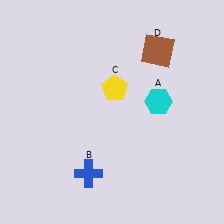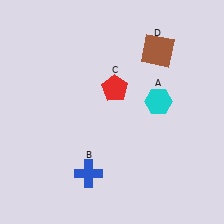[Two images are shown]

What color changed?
The pentagon (C) changed from yellow in Image 1 to red in Image 2.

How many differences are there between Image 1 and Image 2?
There is 1 difference between the two images.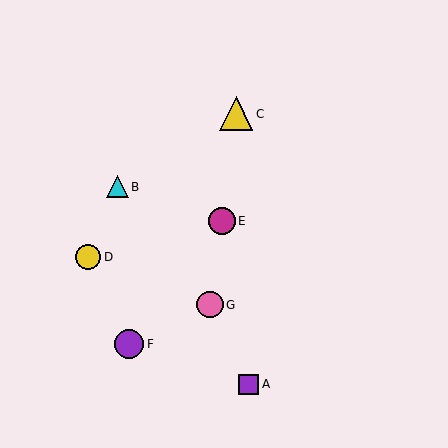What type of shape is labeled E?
Shape E is a magenta circle.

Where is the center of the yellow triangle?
The center of the yellow triangle is at (236, 114).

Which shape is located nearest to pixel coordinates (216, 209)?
The magenta circle (labeled E) at (222, 221) is nearest to that location.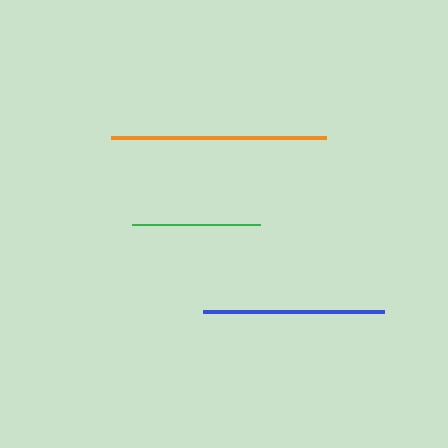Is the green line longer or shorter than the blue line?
The blue line is longer than the green line.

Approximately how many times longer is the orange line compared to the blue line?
The orange line is approximately 1.2 times the length of the blue line.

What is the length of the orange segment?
The orange segment is approximately 215 pixels long.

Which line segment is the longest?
The orange line is the longest at approximately 215 pixels.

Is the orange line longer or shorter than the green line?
The orange line is longer than the green line.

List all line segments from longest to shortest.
From longest to shortest: orange, blue, green.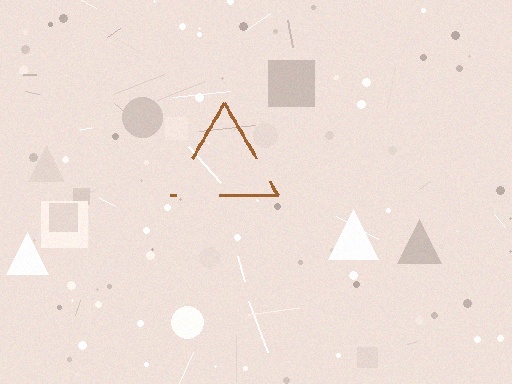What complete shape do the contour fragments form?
The contour fragments form a triangle.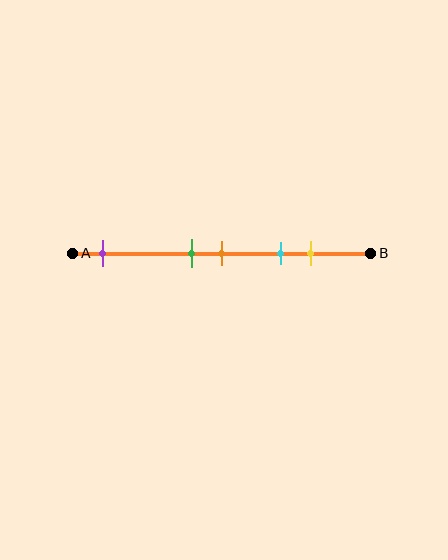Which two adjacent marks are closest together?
The green and orange marks are the closest adjacent pair.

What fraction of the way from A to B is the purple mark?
The purple mark is approximately 10% (0.1) of the way from A to B.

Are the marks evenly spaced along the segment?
No, the marks are not evenly spaced.